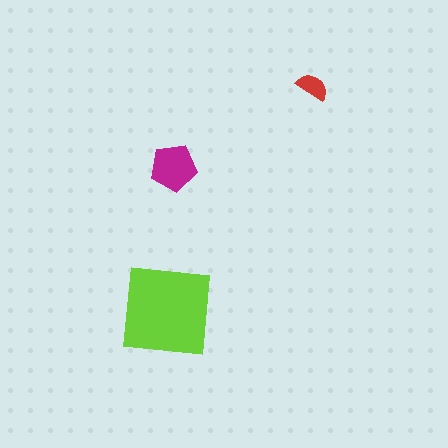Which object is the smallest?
The red semicircle.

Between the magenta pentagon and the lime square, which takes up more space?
The lime square.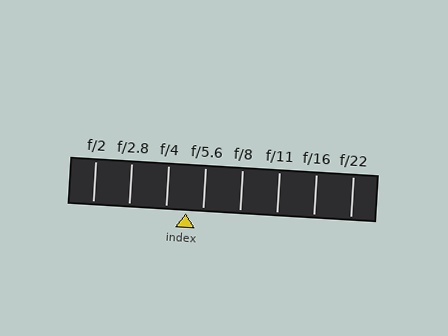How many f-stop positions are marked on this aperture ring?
There are 8 f-stop positions marked.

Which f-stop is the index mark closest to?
The index mark is closest to f/5.6.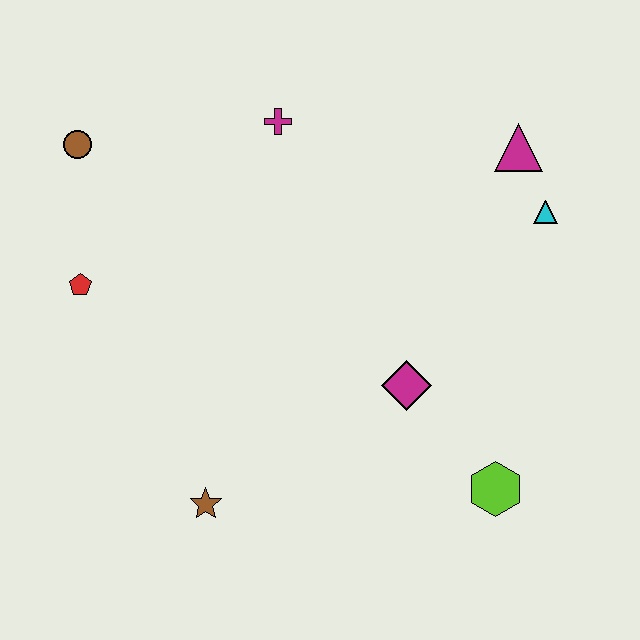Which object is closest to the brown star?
The magenta diamond is closest to the brown star.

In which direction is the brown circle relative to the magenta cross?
The brown circle is to the left of the magenta cross.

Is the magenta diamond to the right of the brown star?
Yes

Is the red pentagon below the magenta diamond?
No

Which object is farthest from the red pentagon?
The cyan triangle is farthest from the red pentagon.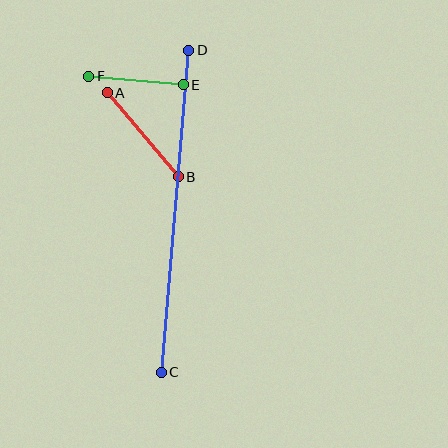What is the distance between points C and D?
The distance is approximately 323 pixels.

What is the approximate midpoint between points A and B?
The midpoint is at approximately (143, 135) pixels.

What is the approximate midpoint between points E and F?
The midpoint is at approximately (136, 81) pixels.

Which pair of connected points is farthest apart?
Points C and D are farthest apart.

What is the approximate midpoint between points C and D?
The midpoint is at approximately (175, 211) pixels.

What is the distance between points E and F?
The distance is approximately 95 pixels.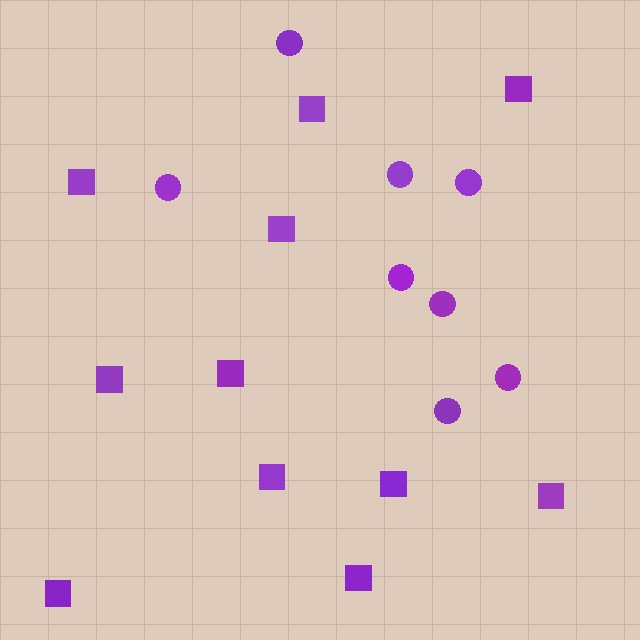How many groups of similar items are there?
There are 2 groups: one group of circles (8) and one group of squares (11).